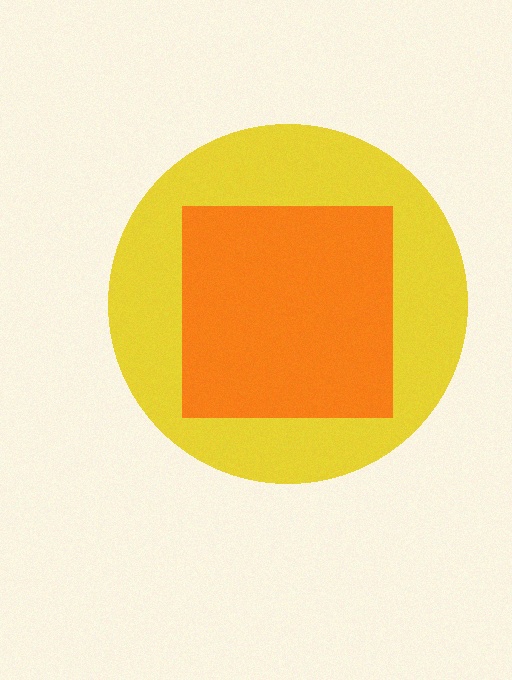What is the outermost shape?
The yellow circle.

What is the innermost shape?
The orange square.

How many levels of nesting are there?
2.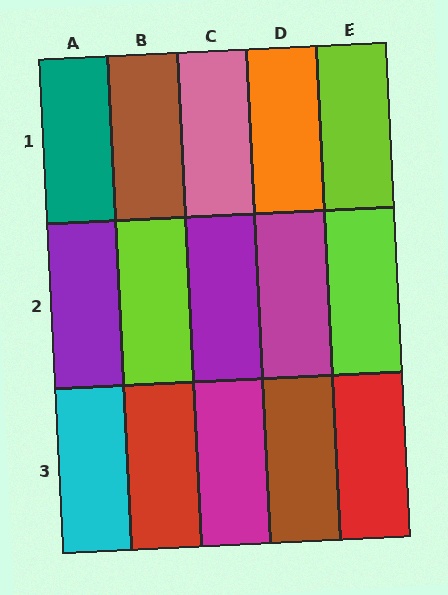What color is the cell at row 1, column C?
Pink.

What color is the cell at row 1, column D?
Orange.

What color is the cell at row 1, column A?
Teal.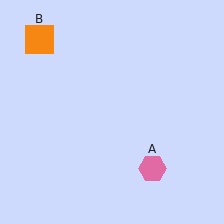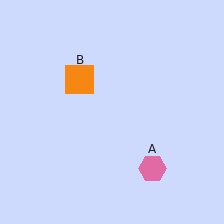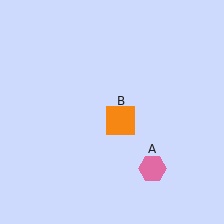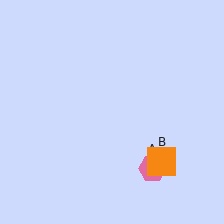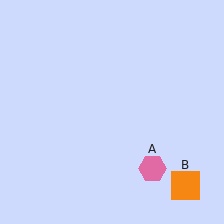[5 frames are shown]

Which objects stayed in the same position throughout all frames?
Pink hexagon (object A) remained stationary.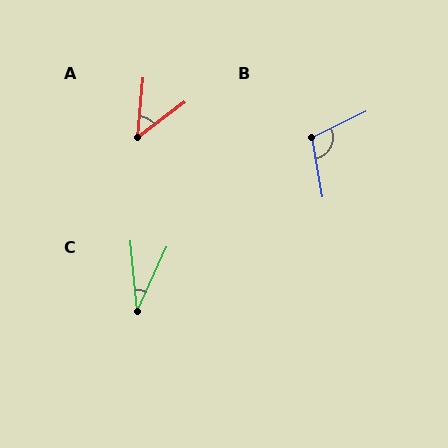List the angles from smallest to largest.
C (30°), A (48°), B (106°).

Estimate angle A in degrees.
Approximately 48 degrees.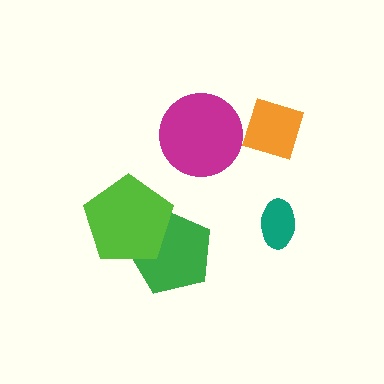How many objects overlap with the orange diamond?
0 objects overlap with the orange diamond.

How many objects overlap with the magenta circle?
0 objects overlap with the magenta circle.